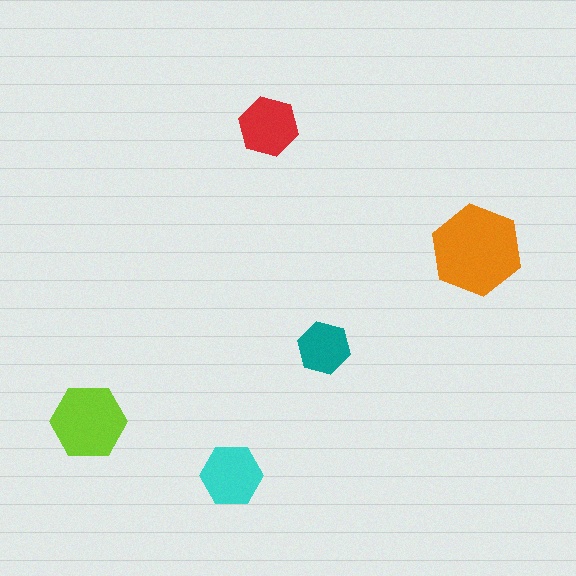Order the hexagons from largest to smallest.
the orange one, the lime one, the cyan one, the red one, the teal one.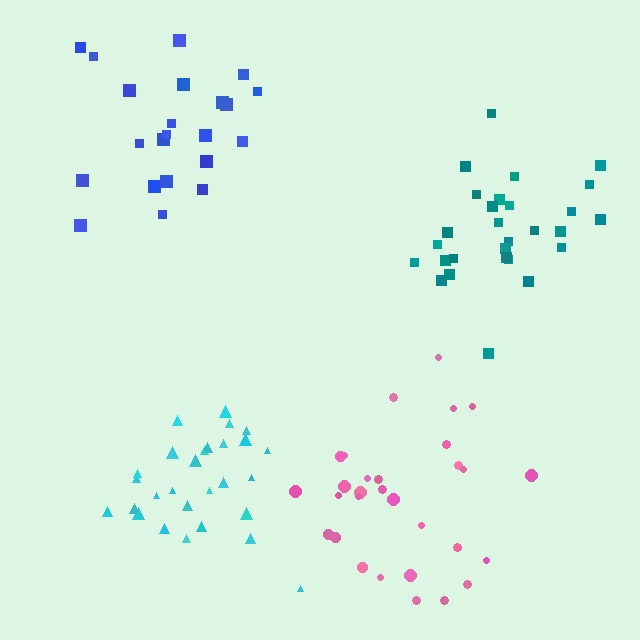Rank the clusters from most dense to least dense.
cyan, teal, pink, blue.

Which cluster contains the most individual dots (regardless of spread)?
Pink (30).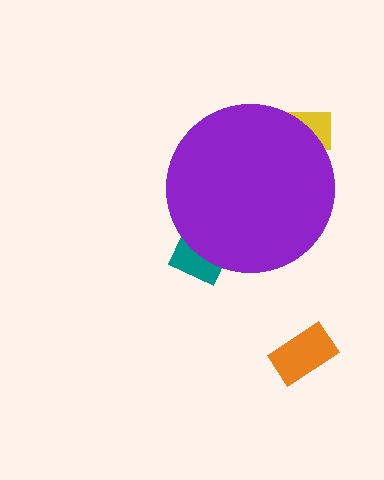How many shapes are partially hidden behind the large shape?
2 shapes are partially hidden.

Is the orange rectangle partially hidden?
No, the orange rectangle is fully visible.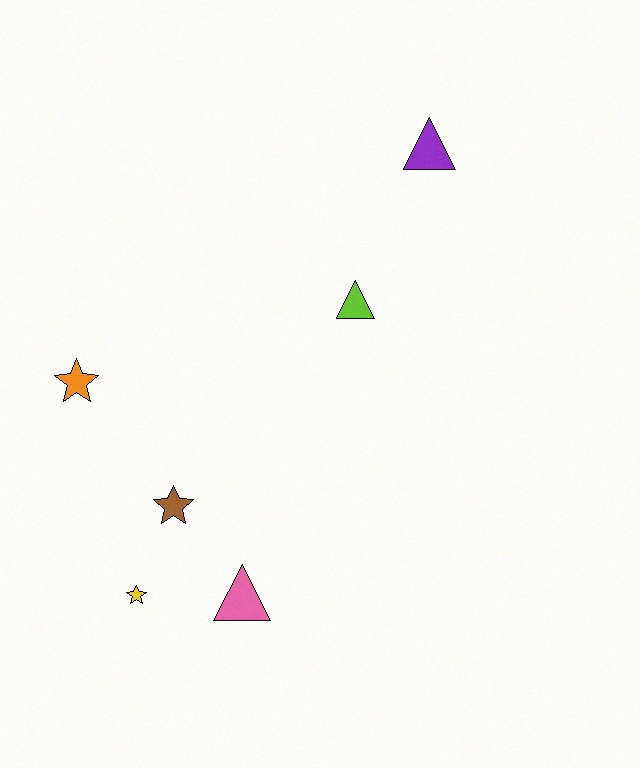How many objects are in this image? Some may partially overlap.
There are 6 objects.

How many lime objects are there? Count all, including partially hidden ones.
There is 1 lime object.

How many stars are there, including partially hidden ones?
There are 3 stars.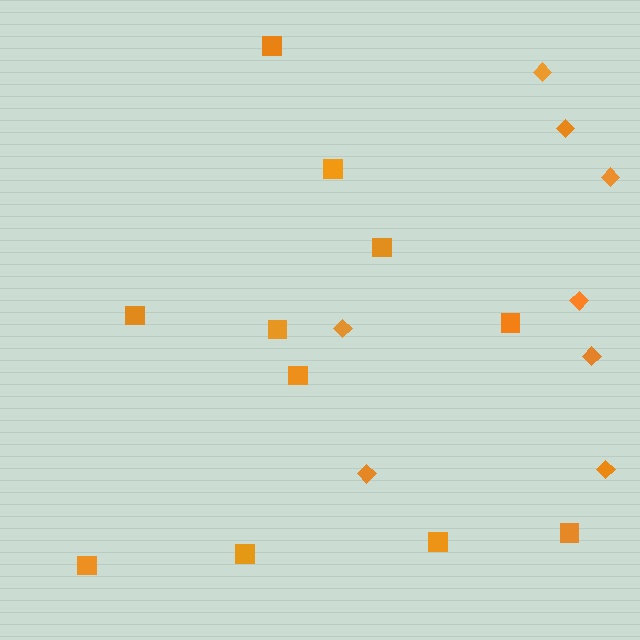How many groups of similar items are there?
There are 2 groups: one group of squares (11) and one group of diamonds (8).